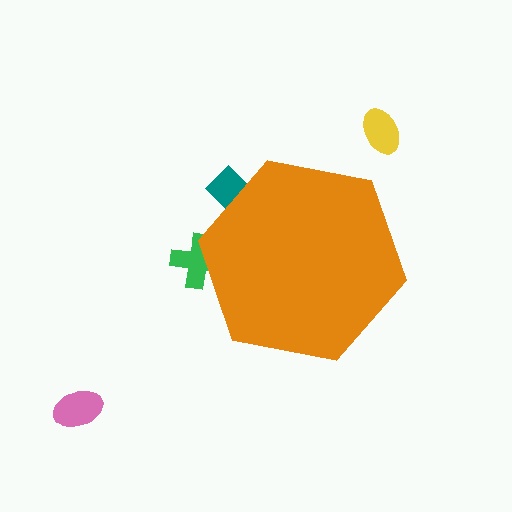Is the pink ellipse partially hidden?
No, the pink ellipse is fully visible.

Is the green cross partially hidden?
Yes, the green cross is partially hidden behind the orange hexagon.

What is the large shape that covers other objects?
An orange hexagon.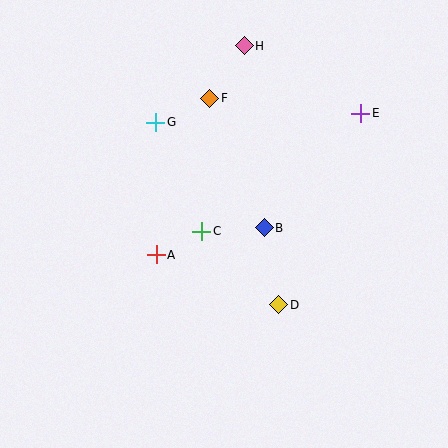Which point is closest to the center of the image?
Point C at (202, 231) is closest to the center.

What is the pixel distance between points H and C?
The distance between H and C is 190 pixels.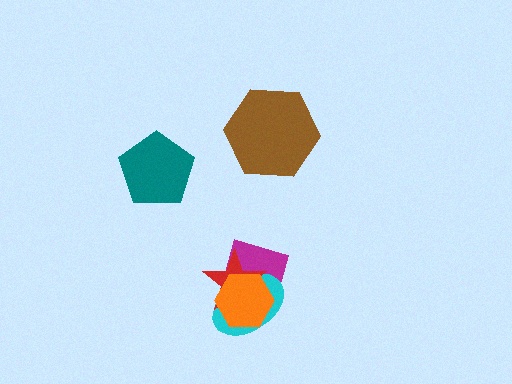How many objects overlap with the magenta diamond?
3 objects overlap with the magenta diamond.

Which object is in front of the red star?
The orange hexagon is in front of the red star.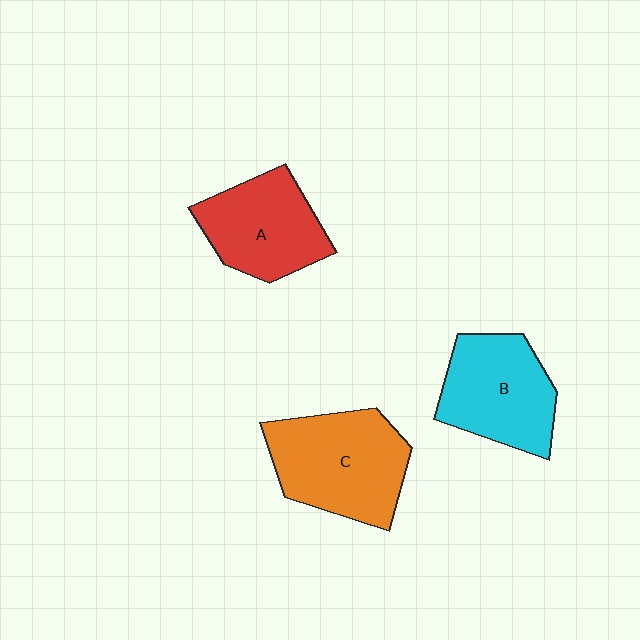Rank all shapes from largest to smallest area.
From largest to smallest: C (orange), B (cyan), A (red).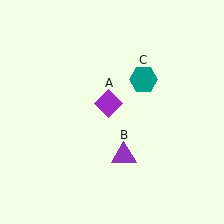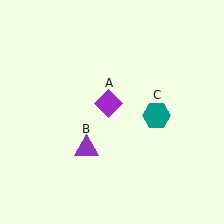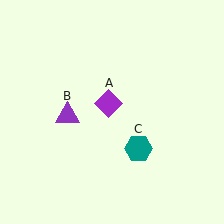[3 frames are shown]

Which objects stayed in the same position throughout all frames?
Purple diamond (object A) remained stationary.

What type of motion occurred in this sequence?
The purple triangle (object B), teal hexagon (object C) rotated clockwise around the center of the scene.